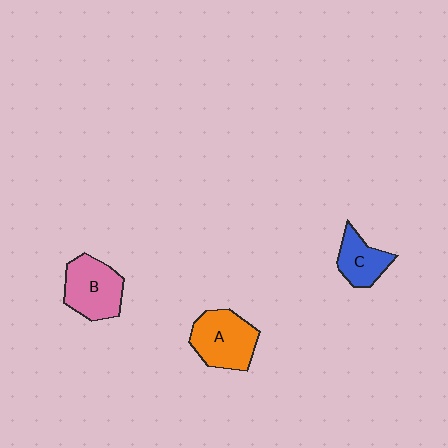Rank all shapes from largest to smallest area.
From largest to smallest: A (orange), B (pink), C (blue).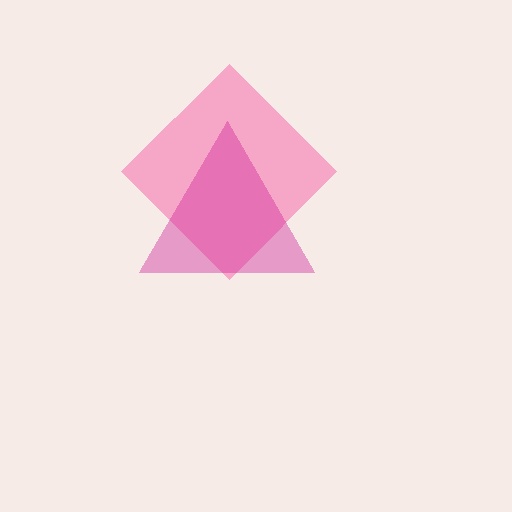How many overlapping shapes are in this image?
There are 2 overlapping shapes in the image.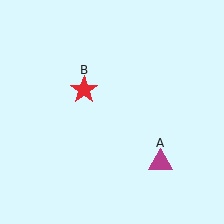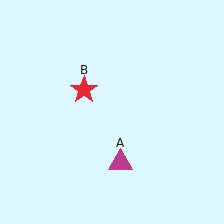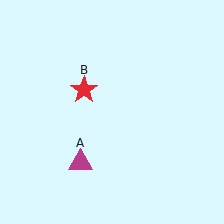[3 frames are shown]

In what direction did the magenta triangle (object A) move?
The magenta triangle (object A) moved left.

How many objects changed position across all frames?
1 object changed position: magenta triangle (object A).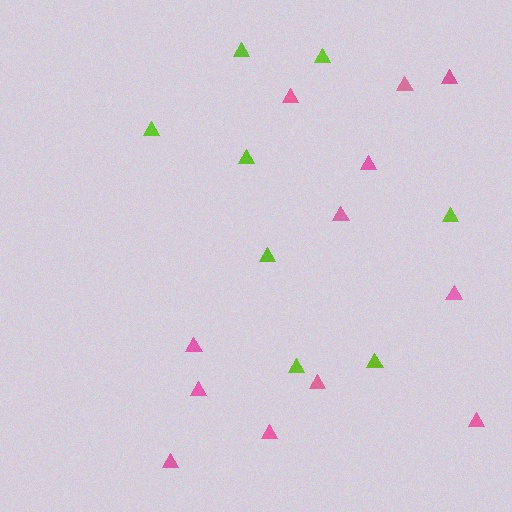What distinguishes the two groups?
There are 2 groups: one group of pink triangles (12) and one group of lime triangles (8).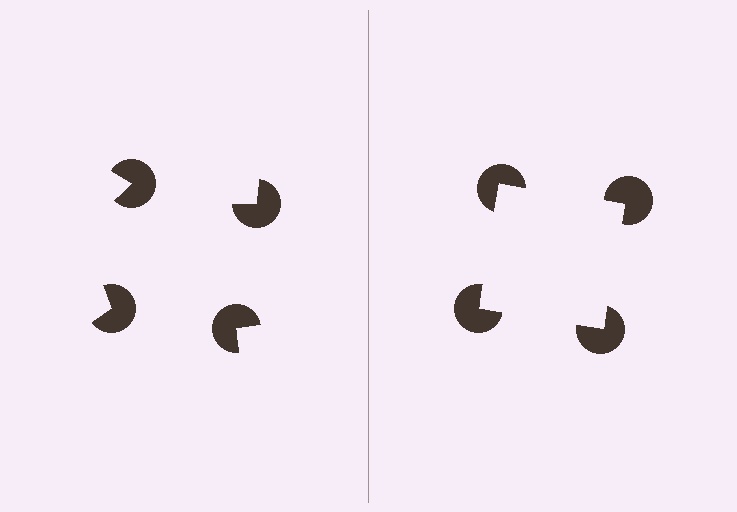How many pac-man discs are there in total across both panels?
8 — 4 on each side.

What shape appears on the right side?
An illusory square.